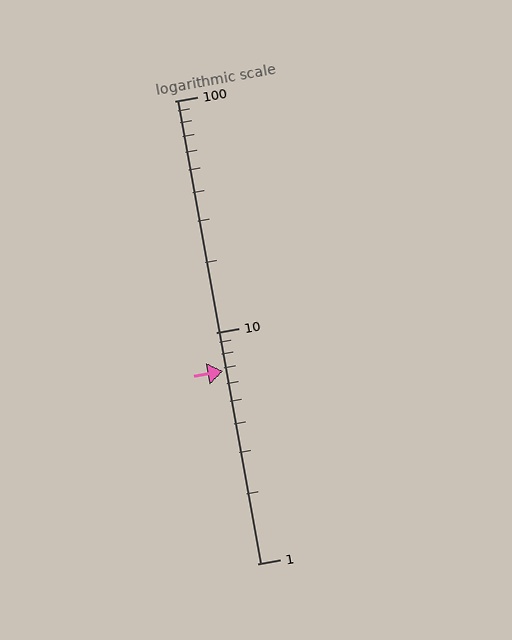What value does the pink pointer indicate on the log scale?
The pointer indicates approximately 6.8.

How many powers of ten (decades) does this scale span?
The scale spans 2 decades, from 1 to 100.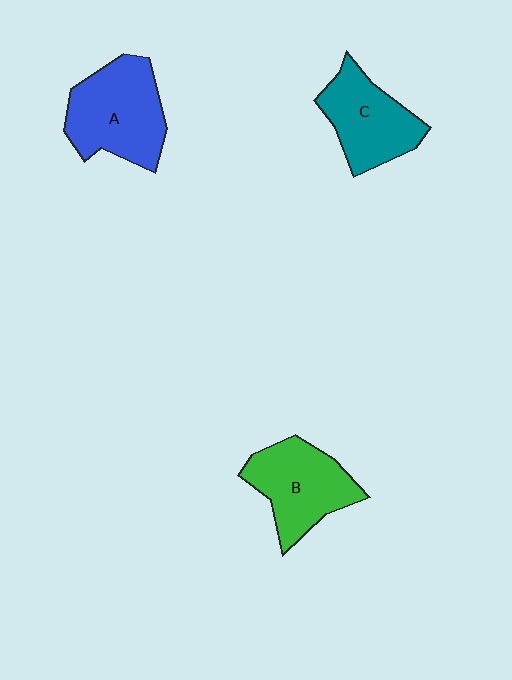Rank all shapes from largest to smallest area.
From largest to smallest: A (blue), B (green), C (teal).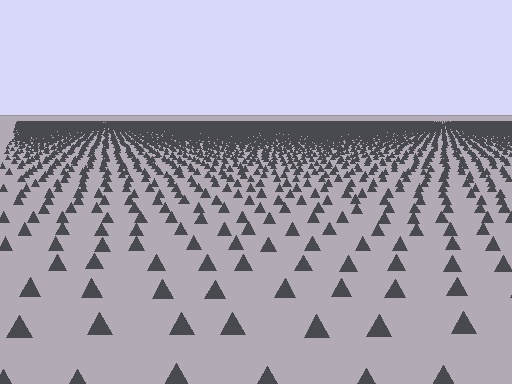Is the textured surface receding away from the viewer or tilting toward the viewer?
The surface is receding away from the viewer. Texture elements get smaller and denser toward the top.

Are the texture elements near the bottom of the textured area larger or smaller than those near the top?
Larger. Near the bottom, elements are closer to the viewer and appear at a bigger on-screen size.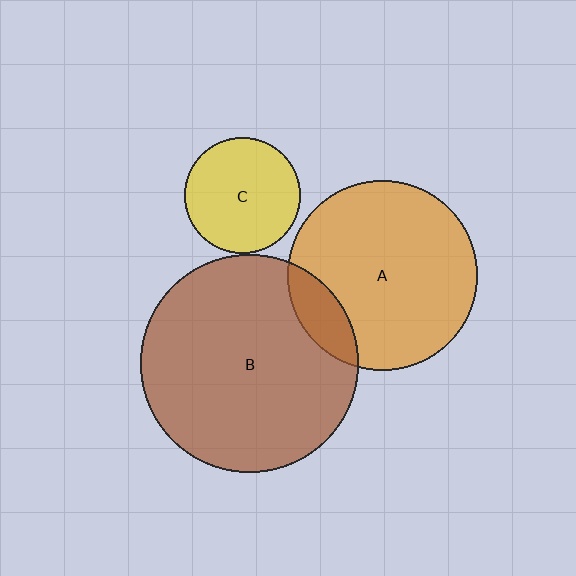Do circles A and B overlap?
Yes.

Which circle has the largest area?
Circle B (brown).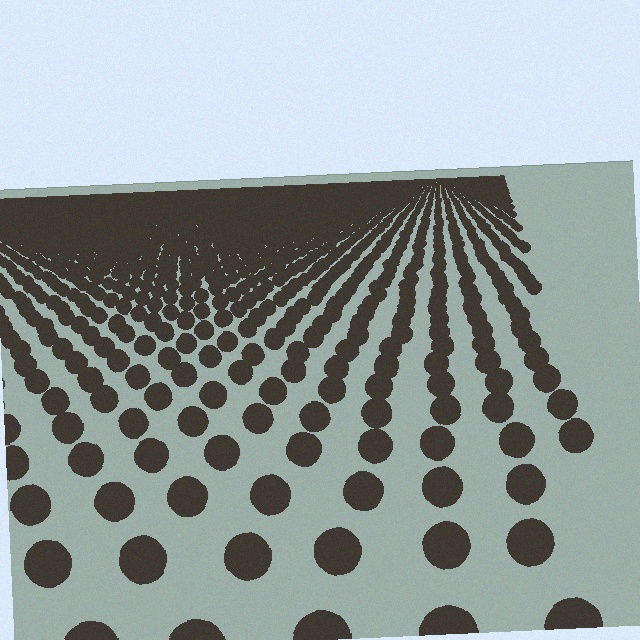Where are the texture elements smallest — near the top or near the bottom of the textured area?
Near the top.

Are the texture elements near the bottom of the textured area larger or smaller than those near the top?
Larger. Near the bottom, elements are closer to the viewer and appear at a bigger on-screen size.